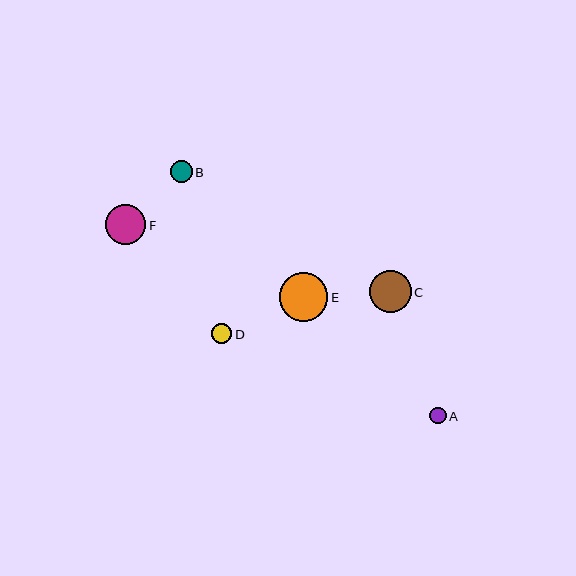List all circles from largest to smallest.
From largest to smallest: E, C, F, B, D, A.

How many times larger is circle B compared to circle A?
Circle B is approximately 1.3 times the size of circle A.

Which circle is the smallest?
Circle A is the smallest with a size of approximately 17 pixels.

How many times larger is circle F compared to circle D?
Circle F is approximately 2.0 times the size of circle D.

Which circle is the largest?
Circle E is the largest with a size of approximately 48 pixels.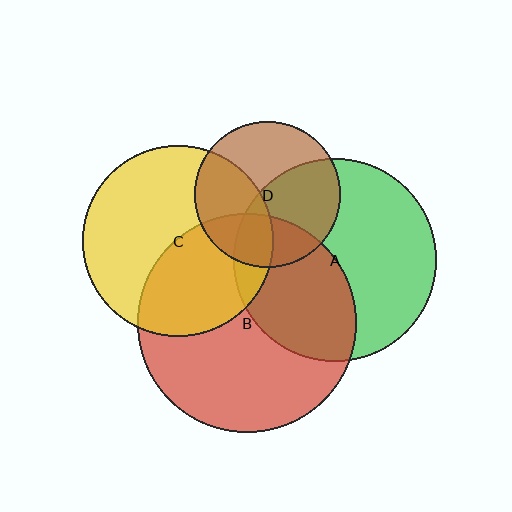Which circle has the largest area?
Circle B (red).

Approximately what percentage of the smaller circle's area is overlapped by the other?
Approximately 50%.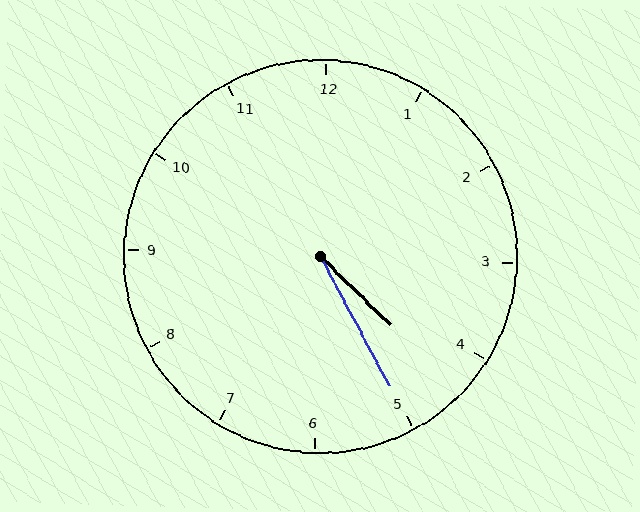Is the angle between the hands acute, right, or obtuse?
It is acute.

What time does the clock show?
4:25.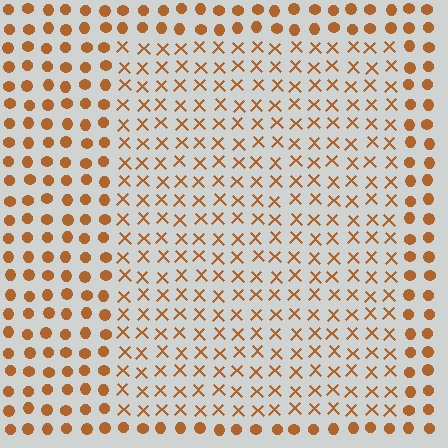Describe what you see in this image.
The image is filled with small brown elements arranged in a uniform grid. A rectangle-shaped region contains X marks, while the surrounding area contains circles. The boundary is defined purely by the change in element shape.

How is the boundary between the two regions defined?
The boundary is defined by a change in element shape: X marks inside vs. circles outside. All elements share the same color and spacing.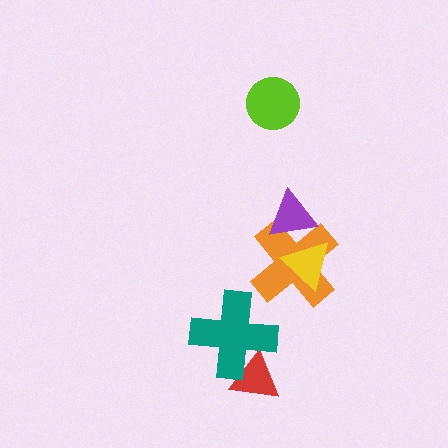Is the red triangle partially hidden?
Yes, it is partially covered by another shape.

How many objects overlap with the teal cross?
1 object overlaps with the teal cross.